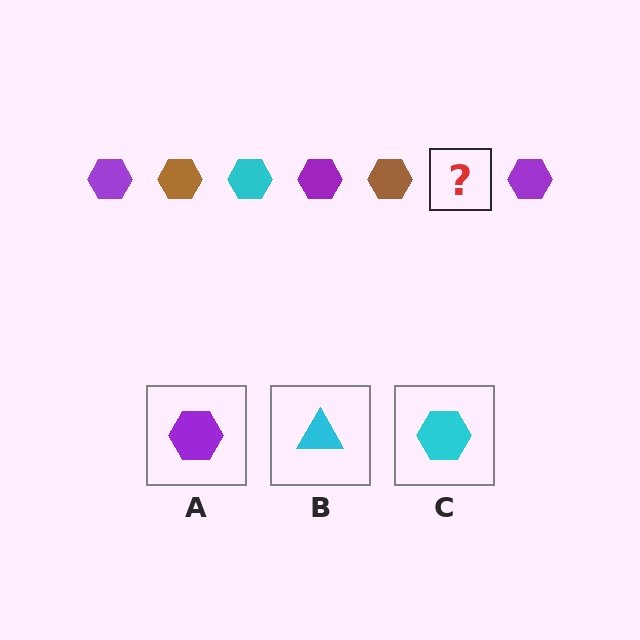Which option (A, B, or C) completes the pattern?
C.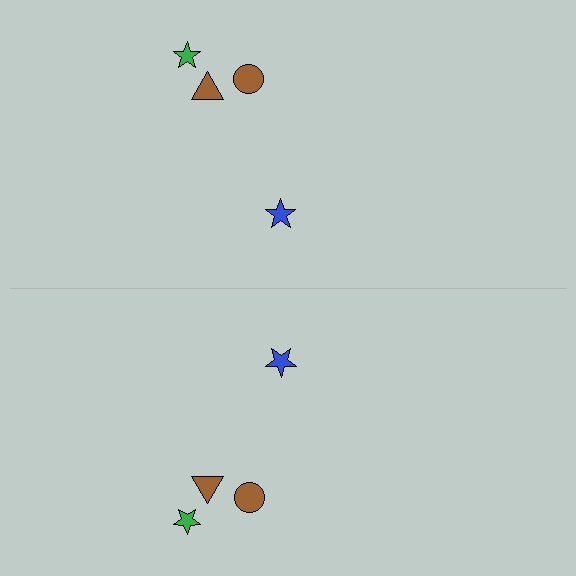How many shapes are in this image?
There are 8 shapes in this image.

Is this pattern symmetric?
Yes, this pattern has bilateral (reflection) symmetry.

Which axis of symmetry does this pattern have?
The pattern has a horizontal axis of symmetry running through the center of the image.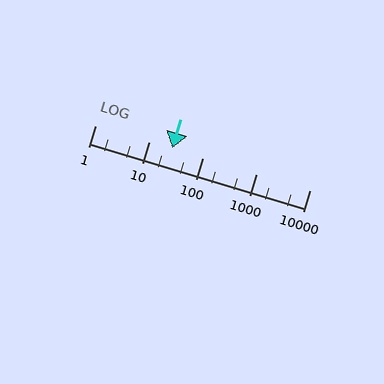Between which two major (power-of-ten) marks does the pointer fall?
The pointer is between 10 and 100.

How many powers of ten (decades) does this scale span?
The scale spans 4 decades, from 1 to 10000.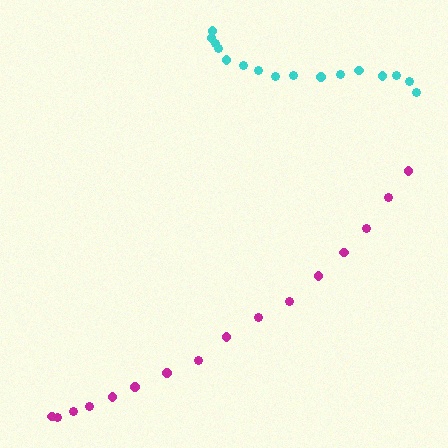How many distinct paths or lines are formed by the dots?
There are 2 distinct paths.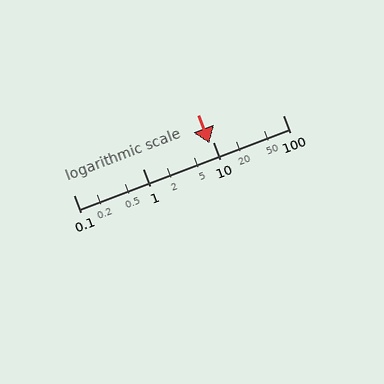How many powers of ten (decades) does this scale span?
The scale spans 3 decades, from 0.1 to 100.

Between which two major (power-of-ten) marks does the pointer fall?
The pointer is between 1 and 10.